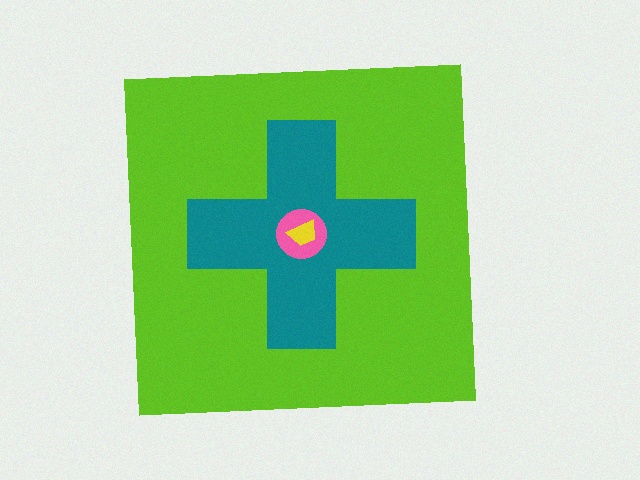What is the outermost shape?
The lime square.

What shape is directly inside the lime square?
The teal cross.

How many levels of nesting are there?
4.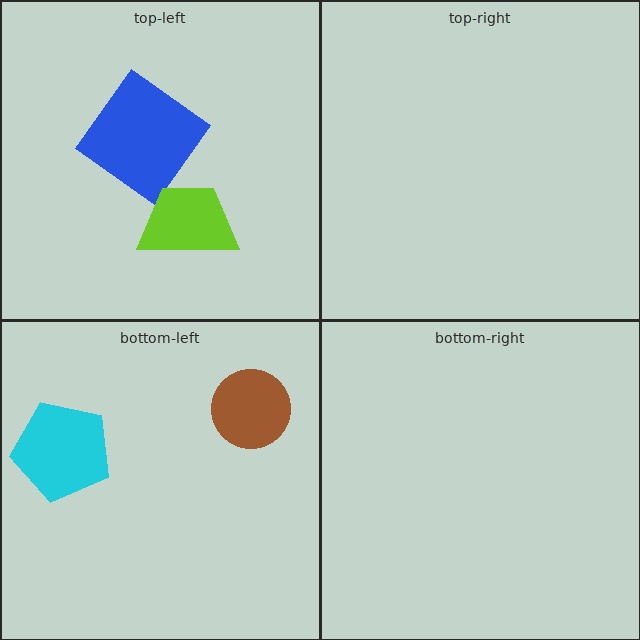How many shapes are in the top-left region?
2.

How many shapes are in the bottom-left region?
2.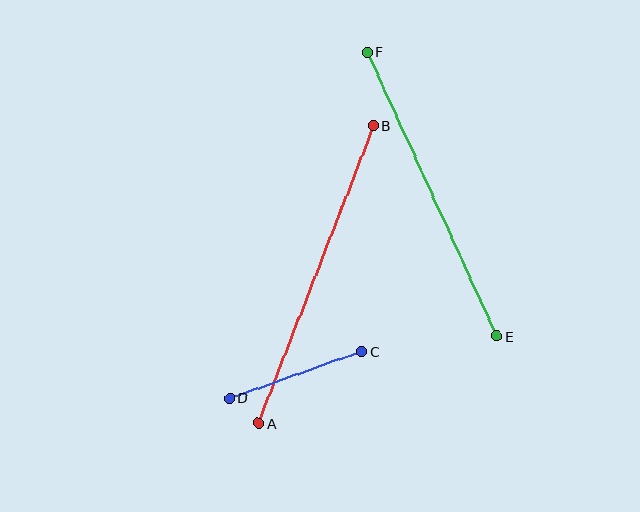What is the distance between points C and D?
The distance is approximately 140 pixels.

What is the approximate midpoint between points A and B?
The midpoint is at approximately (316, 274) pixels.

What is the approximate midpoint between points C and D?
The midpoint is at approximately (296, 375) pixels.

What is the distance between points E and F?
The distance is approximately 312 pixels.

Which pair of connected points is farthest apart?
Points A and B are farthest apart.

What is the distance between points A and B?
The distance is approximately 319 pixels.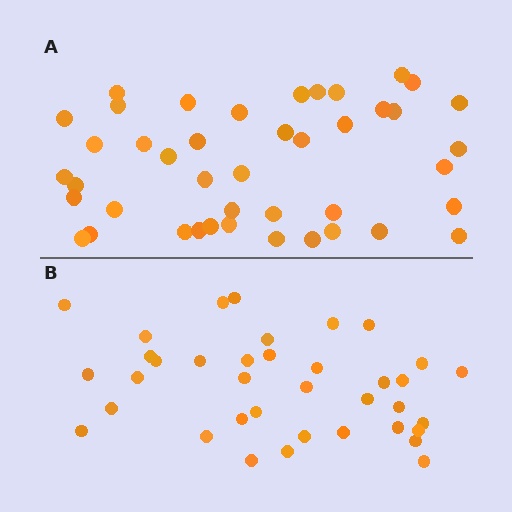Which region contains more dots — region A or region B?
Region A (the top region) has more dots.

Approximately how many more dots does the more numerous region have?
Region A has about 6 more dots than region B.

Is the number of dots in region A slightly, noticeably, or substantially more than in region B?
Region A has only slightly more — the two regions are fairly close. The ratio is roughly 1.2 to 1.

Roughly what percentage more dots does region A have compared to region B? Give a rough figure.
About 15% more.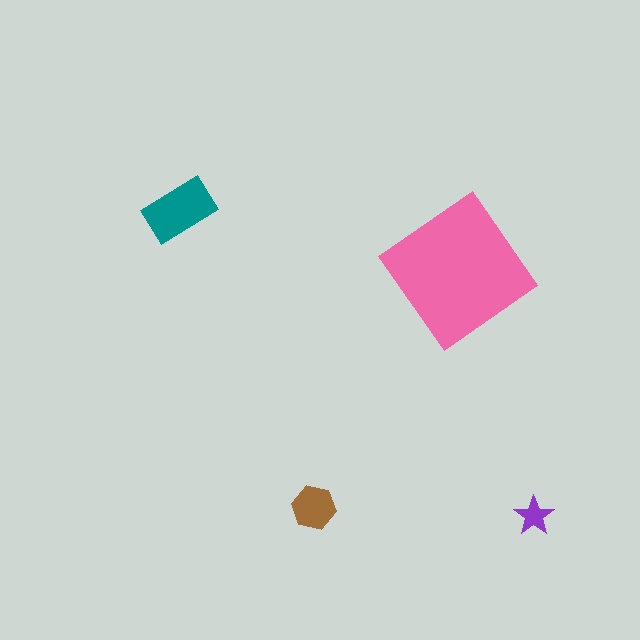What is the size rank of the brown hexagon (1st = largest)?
3rd.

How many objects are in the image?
There are 4 objects in the image.